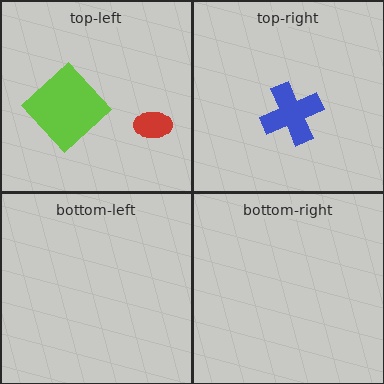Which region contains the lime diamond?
The top-left region.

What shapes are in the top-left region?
The lime diamond, the red ellipse.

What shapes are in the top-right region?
The blue cross.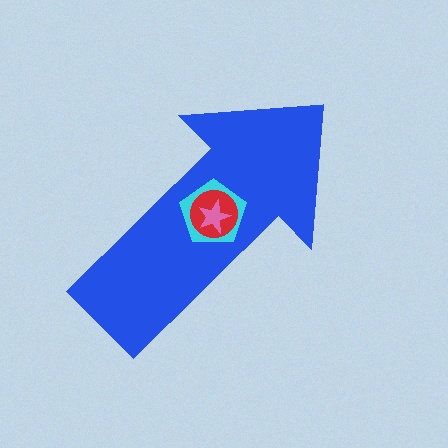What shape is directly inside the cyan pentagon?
The red circle.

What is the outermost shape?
The blue arrow.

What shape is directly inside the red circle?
The pink star.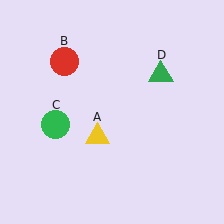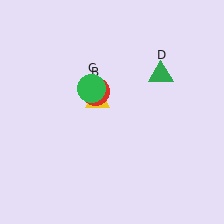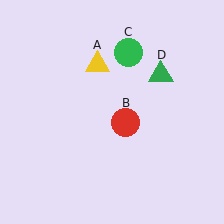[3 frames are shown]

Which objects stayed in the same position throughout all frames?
Green triangle (object D) remained stationary.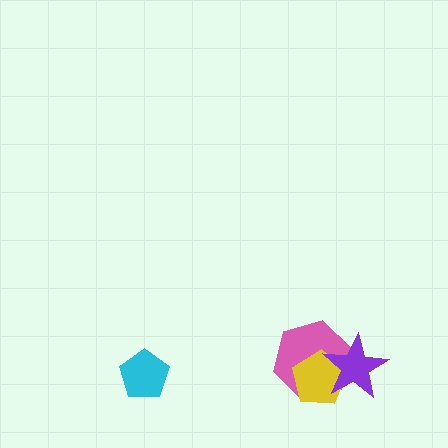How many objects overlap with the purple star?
2 objects overlap with the purple star.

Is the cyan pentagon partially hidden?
No, no other shape covers it.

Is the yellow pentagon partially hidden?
Yes, it is partially covered by another shape.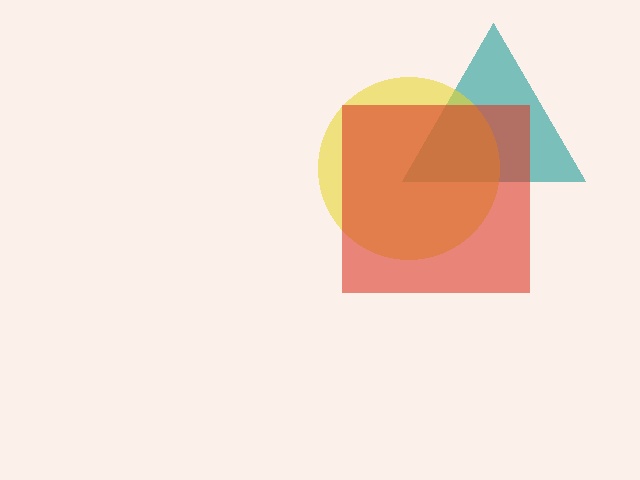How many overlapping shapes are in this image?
There are 3 overlapping shapes in the image.